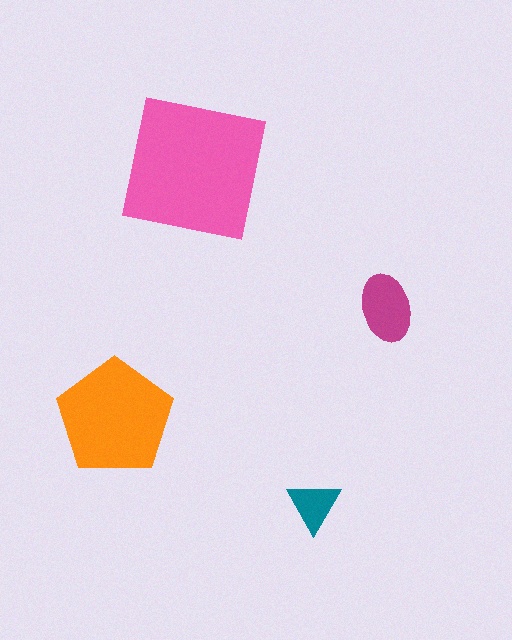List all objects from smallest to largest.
The teal triangle, the magenta ellipse, the orange pentagon, the pink square.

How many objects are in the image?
There are 4 objects in the image.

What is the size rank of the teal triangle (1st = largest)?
4th.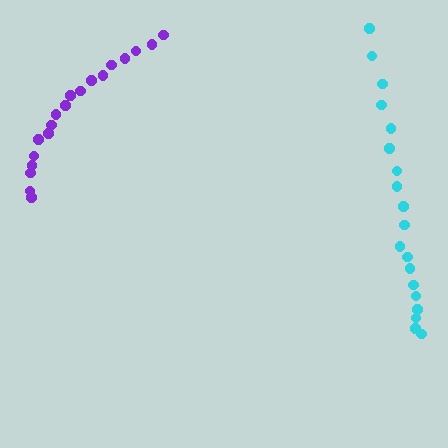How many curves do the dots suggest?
There are 2 distinct paths.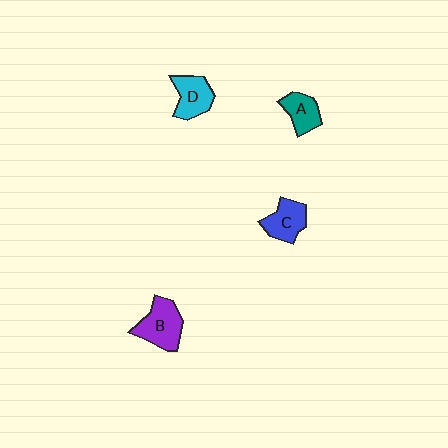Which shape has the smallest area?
Shape A (teal).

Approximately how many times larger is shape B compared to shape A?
Approximately 1.5 times.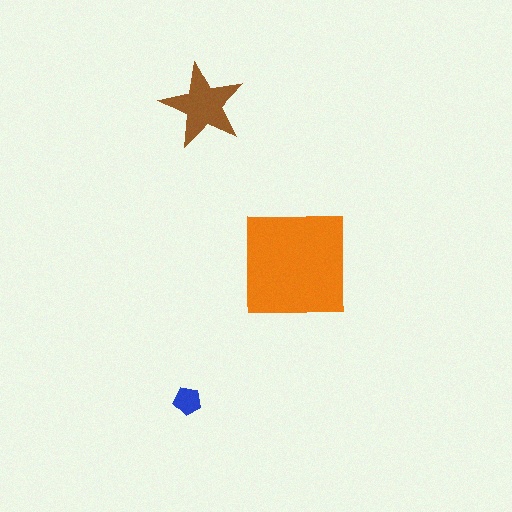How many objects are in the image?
There are 3 objects in the image.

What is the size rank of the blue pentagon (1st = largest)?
3rd.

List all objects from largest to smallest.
The orange square, the brown star, the blue pentagon.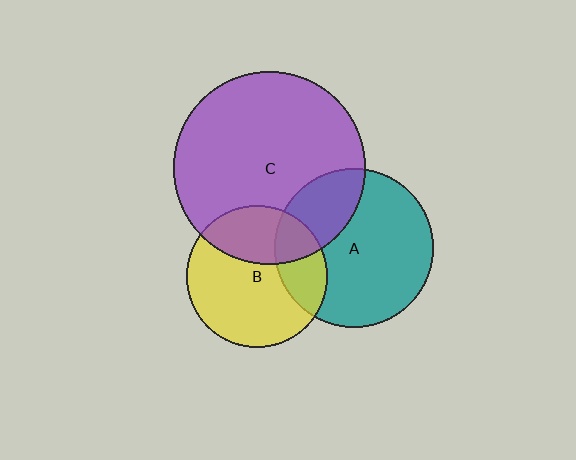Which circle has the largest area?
Circle C (purple).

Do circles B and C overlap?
Yes.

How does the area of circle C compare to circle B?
Approximately 1.9 times.